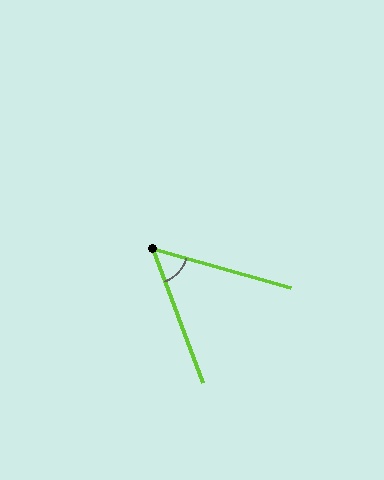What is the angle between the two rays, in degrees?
Approximately 53 degrees.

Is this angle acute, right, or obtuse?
It is acute.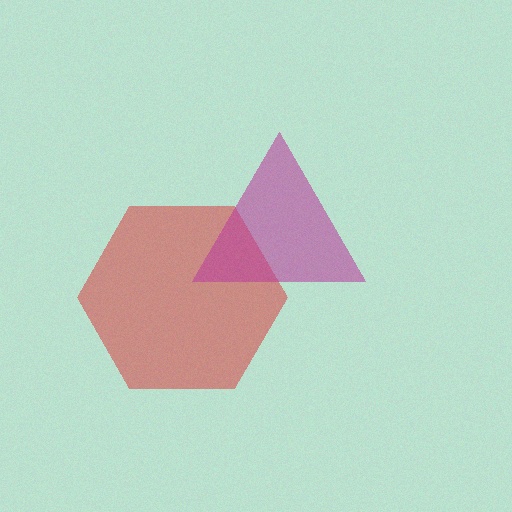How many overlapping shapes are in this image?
There are 2 overlapping shapes in the image.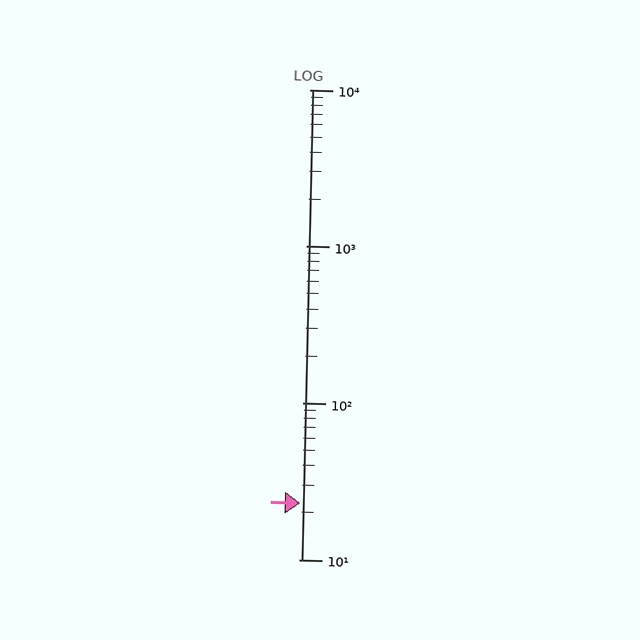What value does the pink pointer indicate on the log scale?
The pointer indicates approximately 23.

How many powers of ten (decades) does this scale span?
The scale spans 3 decades, from 10 to 10000.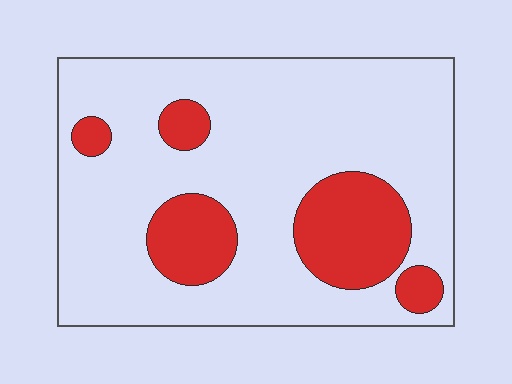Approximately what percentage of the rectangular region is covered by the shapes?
Approximately 20%.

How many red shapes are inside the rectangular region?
5.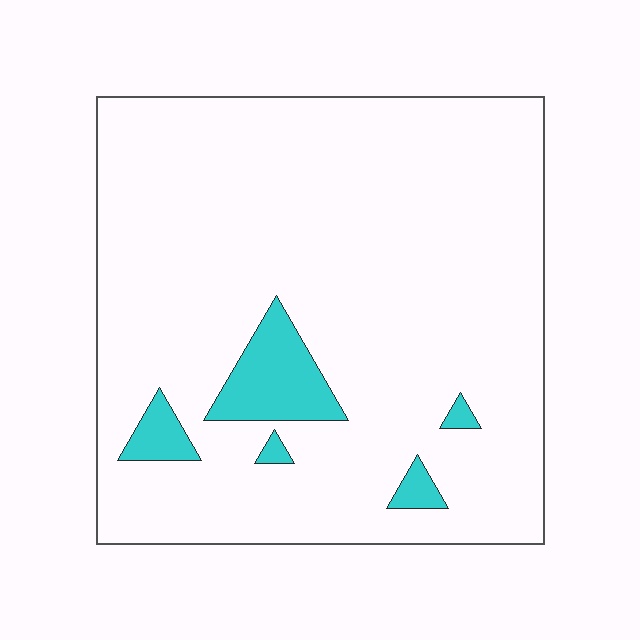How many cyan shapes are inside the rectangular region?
5.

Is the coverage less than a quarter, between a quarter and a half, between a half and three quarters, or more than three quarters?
Less than a quarter.